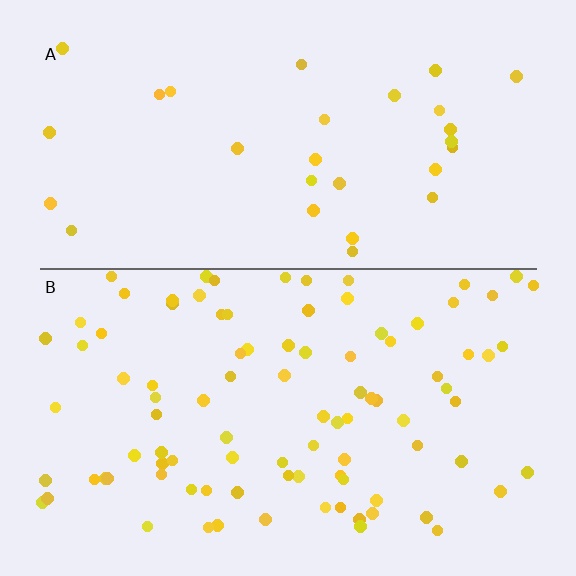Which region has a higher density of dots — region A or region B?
B (the bottom).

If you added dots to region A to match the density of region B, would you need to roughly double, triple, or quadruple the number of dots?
Approximately triple.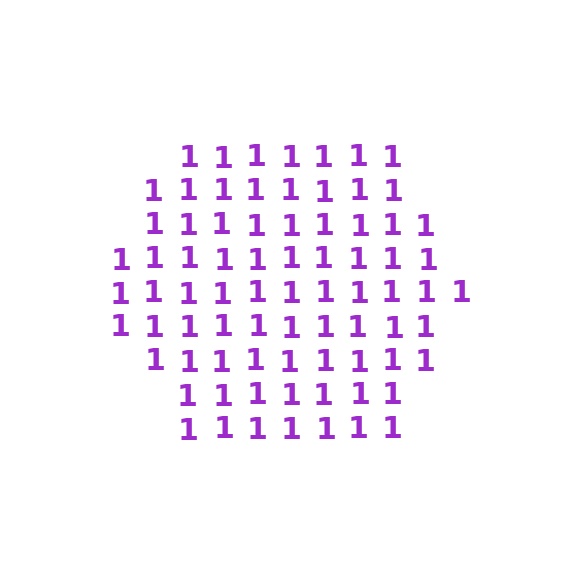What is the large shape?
The large shape is a hexagon.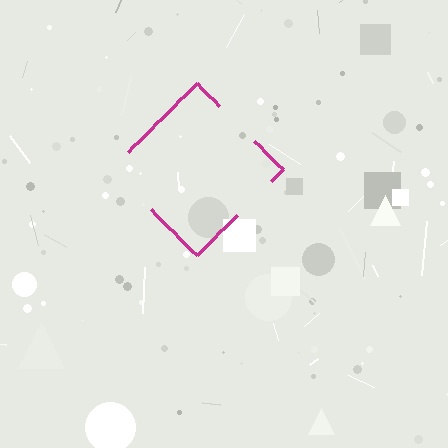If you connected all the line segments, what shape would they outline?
They would outline a diamond.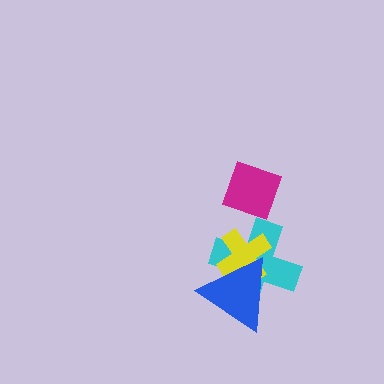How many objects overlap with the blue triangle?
2 objects overlap with the blue triangle.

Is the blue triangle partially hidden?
No, no other shape covers it.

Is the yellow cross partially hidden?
Yes, it is partially covered by another shape.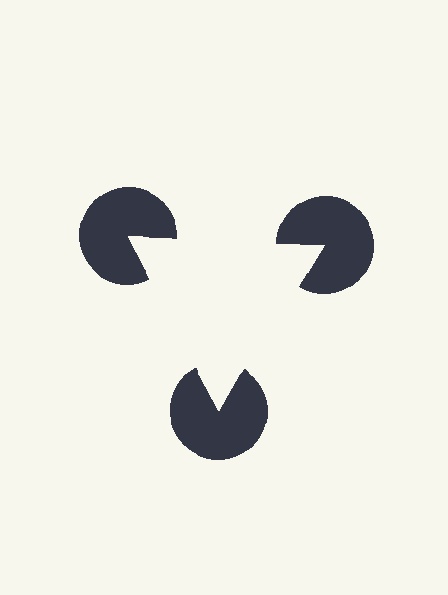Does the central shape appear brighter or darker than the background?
It typically appears slightly brighter than the background, even though no actual brightness change is drawn.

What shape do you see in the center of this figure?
An illusory triangle — its edges are inferred from the aligned wedge cuts in the pac-man discs, not physically drawn.